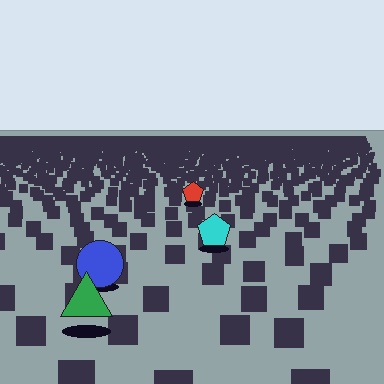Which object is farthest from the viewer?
The red pentagon is farthest from the viewer. It appears smaller and the ground texture around it is denser.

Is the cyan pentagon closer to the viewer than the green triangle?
No. The green triangle is closer — you can tell from the texture gradient: the ground texture is coarser near it.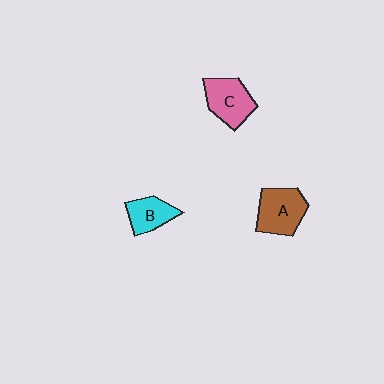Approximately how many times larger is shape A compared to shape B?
Approximately 1.5 times.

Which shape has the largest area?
Shape A (brown).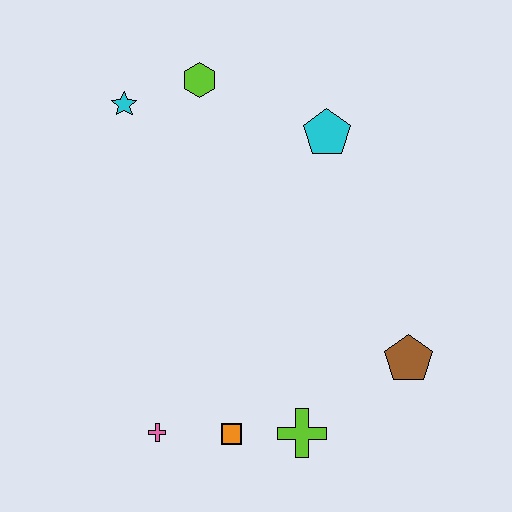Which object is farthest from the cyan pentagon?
The pink cross is farthest from the cyan pentagon.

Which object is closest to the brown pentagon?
The lime cross is closest to the brown pentagon.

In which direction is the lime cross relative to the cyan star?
The lime cross is below the cyan star.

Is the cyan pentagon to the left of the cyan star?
No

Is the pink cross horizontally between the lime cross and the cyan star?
Yes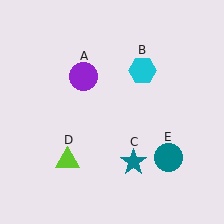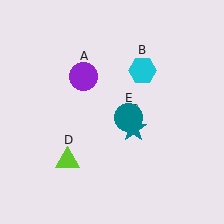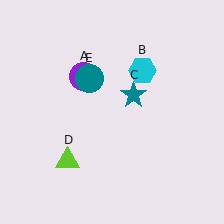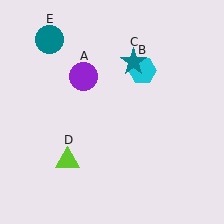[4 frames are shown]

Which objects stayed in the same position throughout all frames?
Purple circle (object A) and cyan hexagon (object B) and lime triangle (object D) remained stationary.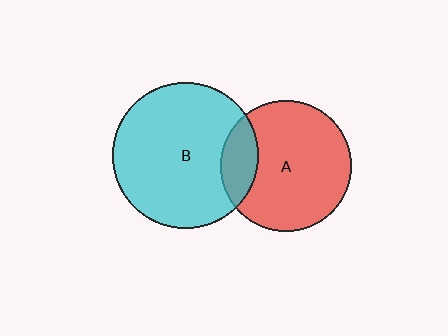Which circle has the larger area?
Circle B (cyan).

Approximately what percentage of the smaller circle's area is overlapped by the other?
Approximately 20%.